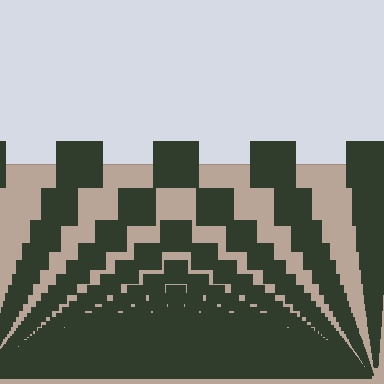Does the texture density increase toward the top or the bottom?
Density increases toward the bottom.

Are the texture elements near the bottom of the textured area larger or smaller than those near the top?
Smaller. The gradient is inverted — elements near the bottom are smaller and denser.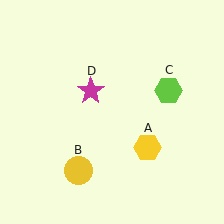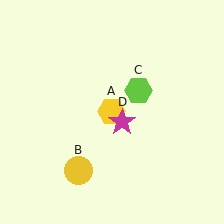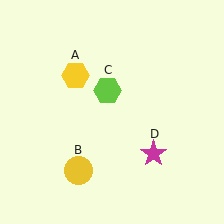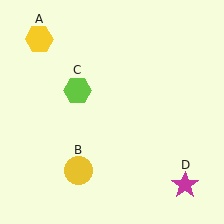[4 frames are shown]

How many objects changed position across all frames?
3 objects changed position: yellow hexagon (object A), lime hexagon (object C), magenta star (object D).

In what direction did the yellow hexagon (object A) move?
The yellow hexagon (object A) moved up and to the left.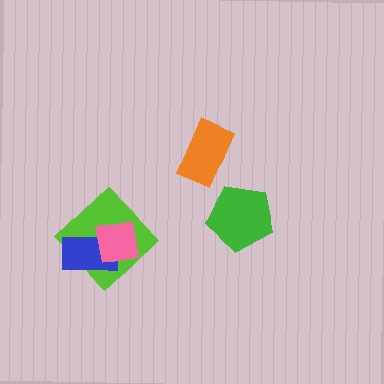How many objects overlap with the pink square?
2 objects overlap with the pink square.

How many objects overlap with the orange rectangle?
0 objects overlap with the orange rectangle.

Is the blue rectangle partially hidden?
Yes, it is partially covered by another shape.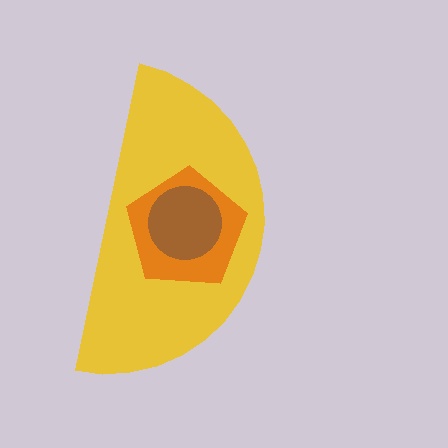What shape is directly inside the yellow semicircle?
The orange pentagon.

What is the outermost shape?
The yellow semicircle.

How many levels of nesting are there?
3.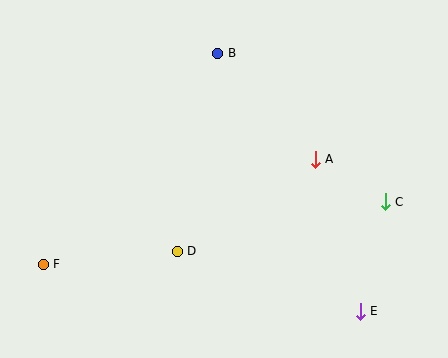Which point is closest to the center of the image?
Point D at (177, 251) is closest to the center.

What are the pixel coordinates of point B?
Point B is at (218, 53).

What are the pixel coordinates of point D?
Point D is at (177, 251).